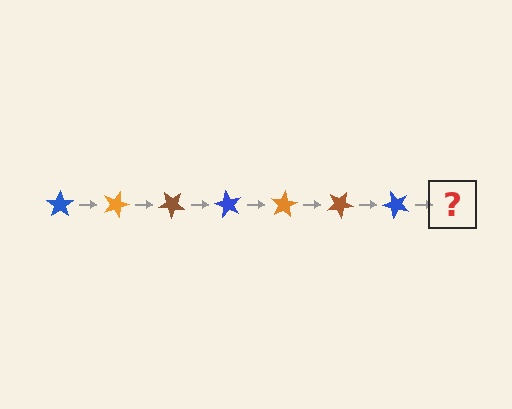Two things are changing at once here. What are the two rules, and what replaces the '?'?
The two rules are that it rotates 20 degrees each step and the color cycles through blue, orange, and brown. The '?' should be an orange star, rotated 140 degrees from the start.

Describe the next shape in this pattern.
It should be an orange star, rotated 140 degrees from the start.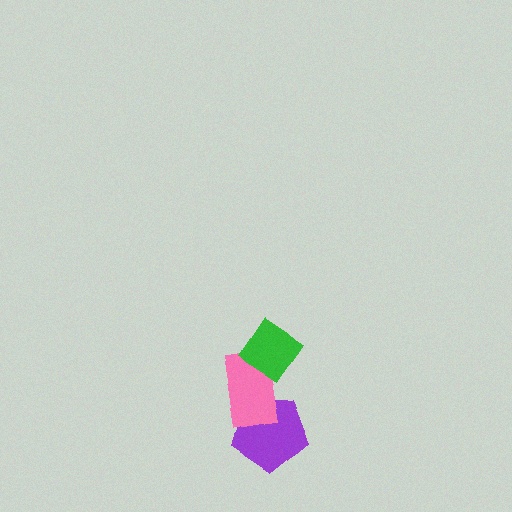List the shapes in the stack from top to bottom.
From top to bottom: the green diamond, the pink rectangle, the purple pentagon.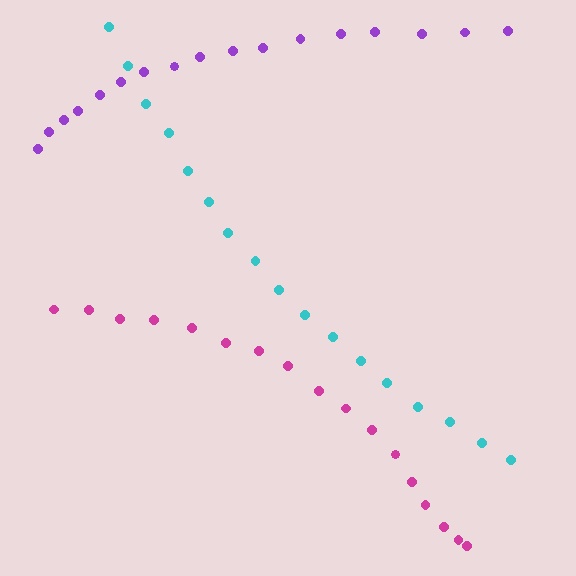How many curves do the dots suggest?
There are 3 distinct paths.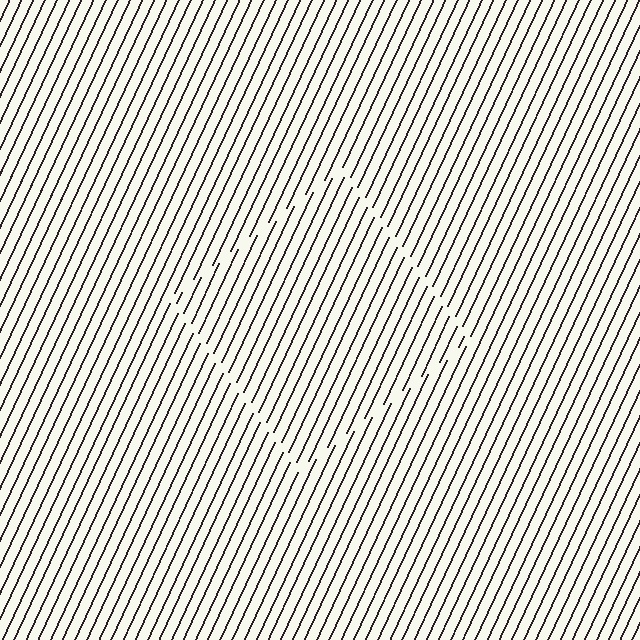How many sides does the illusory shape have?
4 sides — the line-ends trace a square.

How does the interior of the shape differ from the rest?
The interior of the shape contains the same grating, shifted by half a period — the contour is defined by the phase discontinuity where line-ends from the inner and outer gratings abut.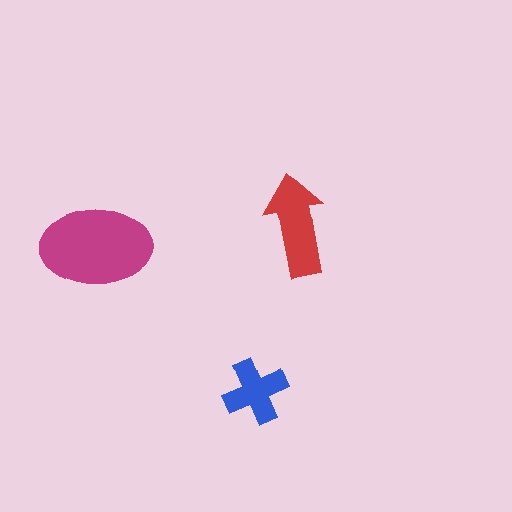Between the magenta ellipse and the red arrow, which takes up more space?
The magenta ellipse.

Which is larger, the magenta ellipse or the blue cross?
The magenta ellipse.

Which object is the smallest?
The blue cross.